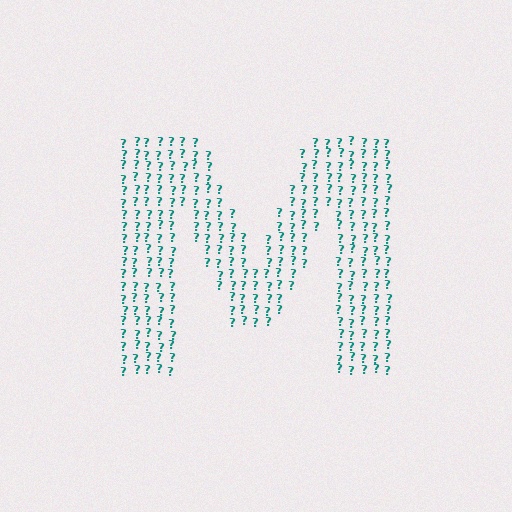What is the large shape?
The large shape is the letter M.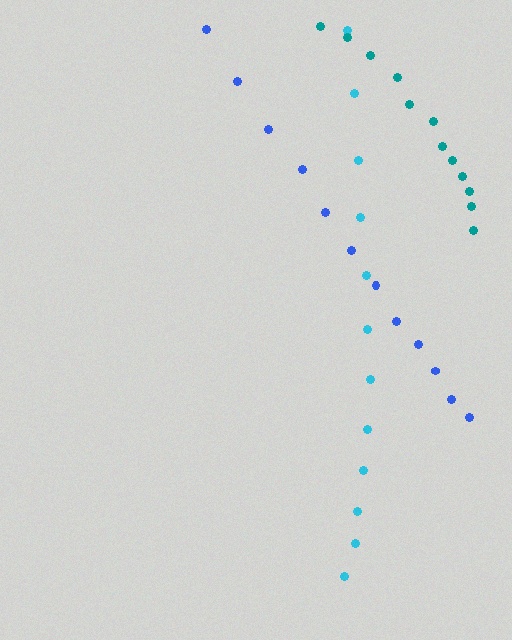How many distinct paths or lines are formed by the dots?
There are 3 distinct paths.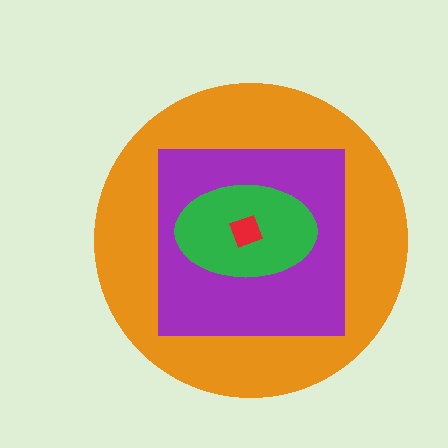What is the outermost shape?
The orange circle.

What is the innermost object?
The red diamond.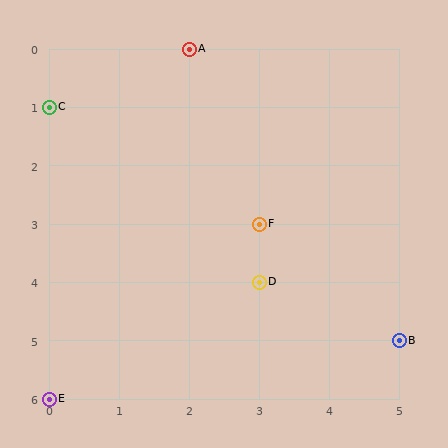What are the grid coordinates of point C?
Point C is at grid coordinates (0, 1).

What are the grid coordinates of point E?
Point E is at grid coordinates (0, 6).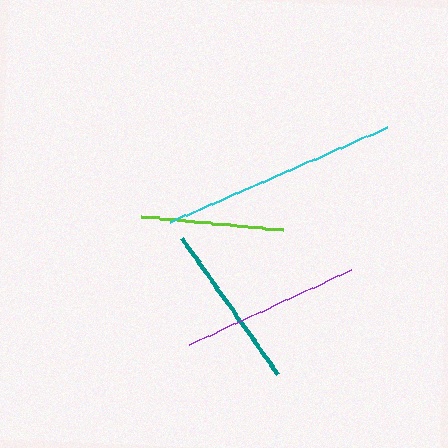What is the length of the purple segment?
The purple segment is approximately 179 pixels long.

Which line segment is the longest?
The cyan line is the longest at approximately 237 pixels.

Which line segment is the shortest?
The lime line is the shortest at approximately 142 pixels.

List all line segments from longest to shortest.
From longest to shortest: cyan, purple, teal, lime.